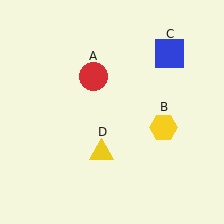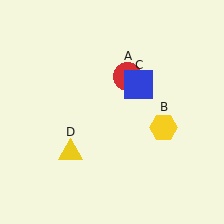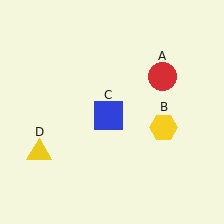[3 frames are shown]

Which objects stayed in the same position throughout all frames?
Yellow hexagon (object B) remained stationary.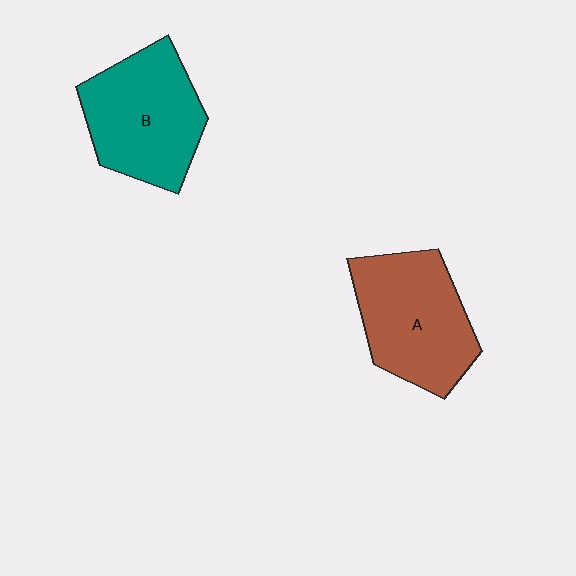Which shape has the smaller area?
Shape A (brown).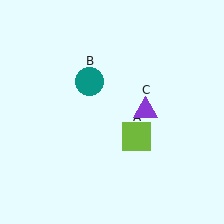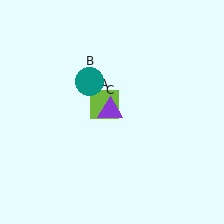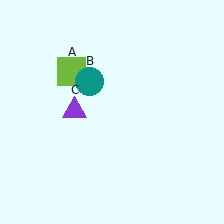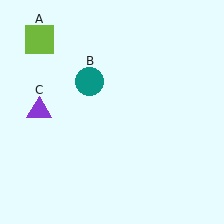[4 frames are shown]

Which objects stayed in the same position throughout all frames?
Teal circle (object B) remained stationary.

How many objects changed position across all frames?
2 objects changed position: lime square (object A), purple triangle (object C).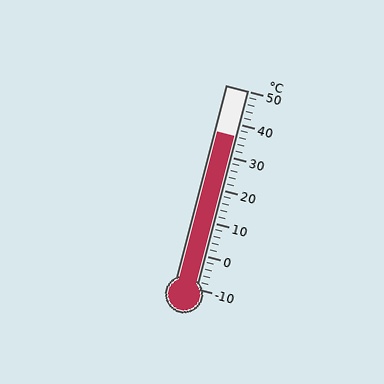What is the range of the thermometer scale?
The thermometer scale ranges from -10°C to 50°C.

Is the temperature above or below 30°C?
The temperature is above 30°C.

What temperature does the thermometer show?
The thermometer shows approximately 36°C.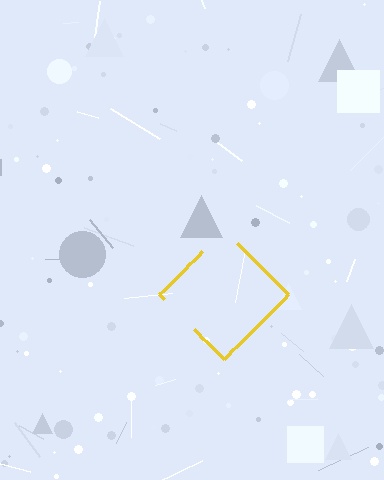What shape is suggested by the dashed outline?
The dashed outline suggests a diamond.